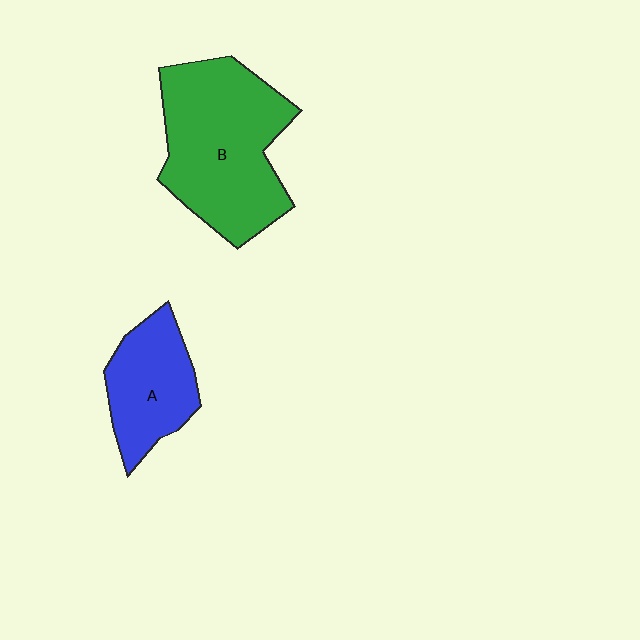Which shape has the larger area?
Shape B (green).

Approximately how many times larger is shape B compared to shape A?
Approximately 1.9 times.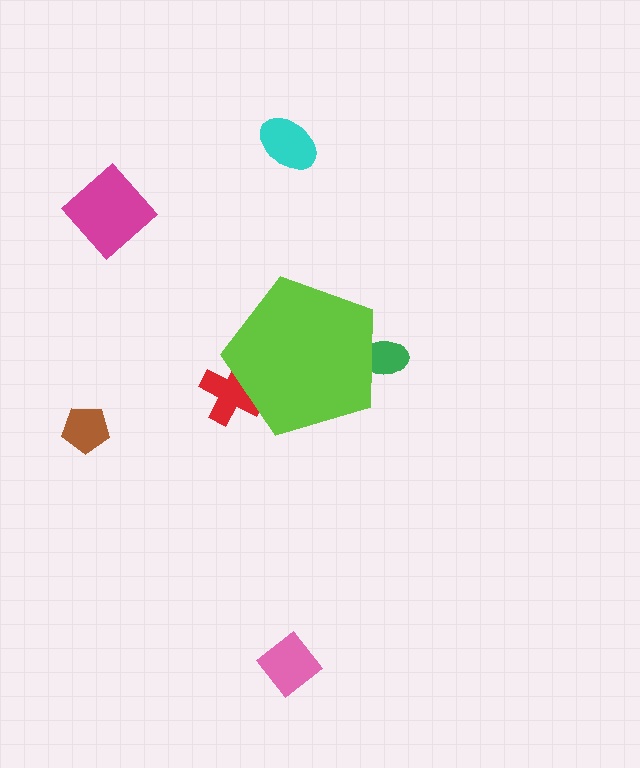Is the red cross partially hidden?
Yes, the red cross is partially hidden behind the lime pentagon.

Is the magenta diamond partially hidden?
No, the magenta diamond is fully visible.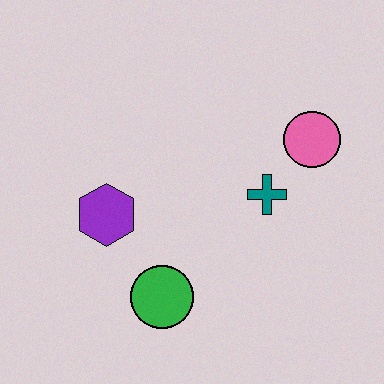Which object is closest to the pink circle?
The teal cross is closest to the pink circle.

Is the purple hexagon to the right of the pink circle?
No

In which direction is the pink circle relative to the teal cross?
The pink circle is above the teal cross.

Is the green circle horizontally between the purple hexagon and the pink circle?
Yes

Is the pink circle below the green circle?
No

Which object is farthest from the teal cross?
The purple hexagon is farthest from the teal cross.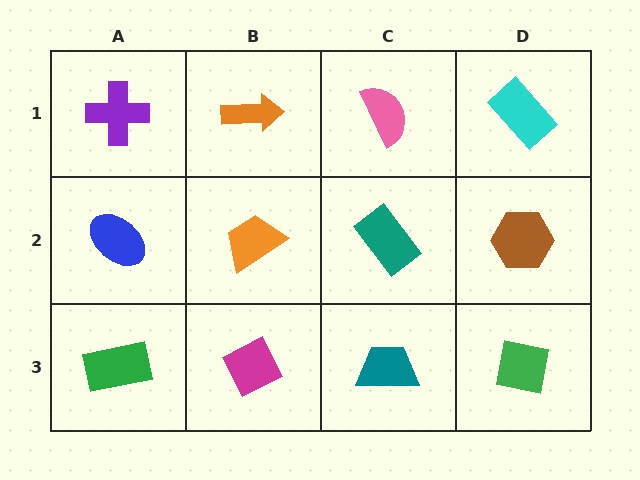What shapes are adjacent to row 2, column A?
A purple cross (row 1, column A), a green rectangle (row 3, column A), an orange trapezoid (row 2, column B).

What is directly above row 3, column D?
A brown hexagon.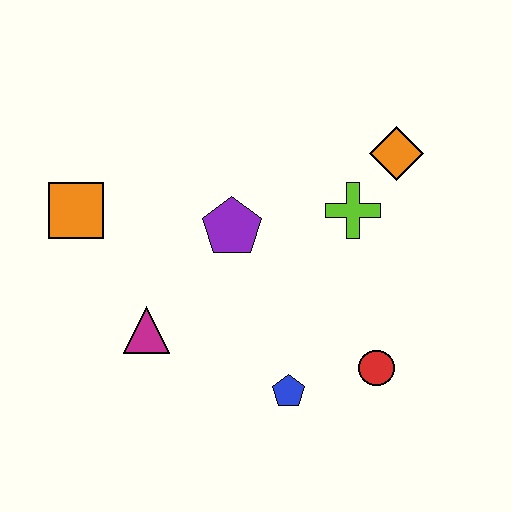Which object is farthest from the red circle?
The orange square is farthest from the red circle.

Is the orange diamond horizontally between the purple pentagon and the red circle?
No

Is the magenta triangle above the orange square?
No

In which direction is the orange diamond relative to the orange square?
The orange diamond is to the right of the orange square.